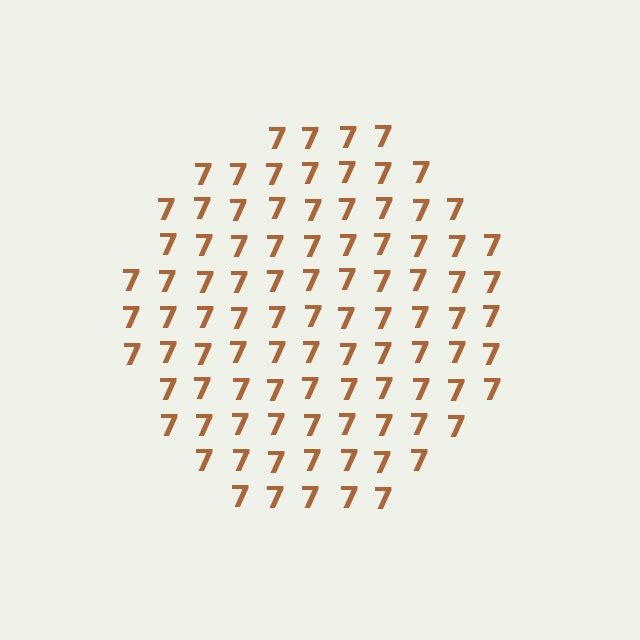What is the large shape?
The large shape is a circle.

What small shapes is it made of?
It is made of small digit 7's.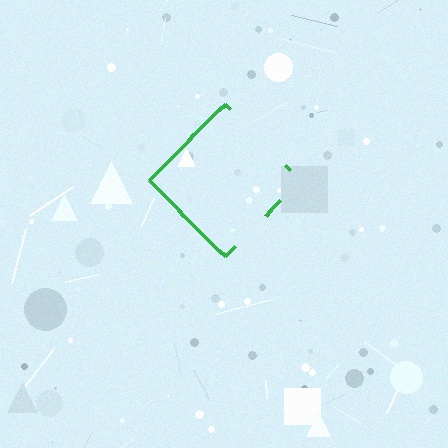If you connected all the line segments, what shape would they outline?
They would outline a diamond.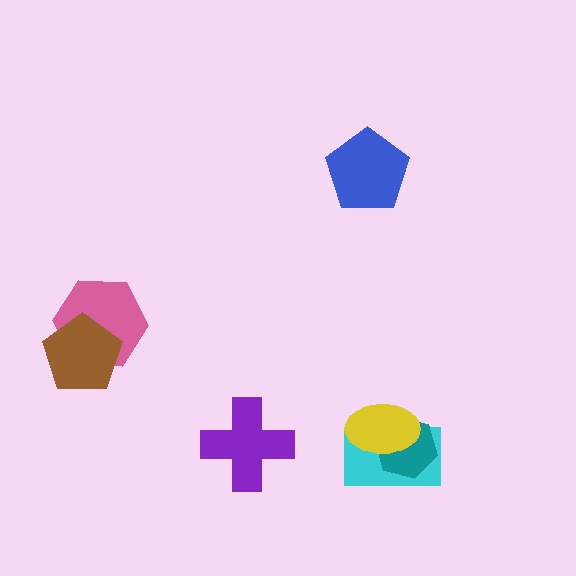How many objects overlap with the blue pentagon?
0 objects overlap with the blue pentagon.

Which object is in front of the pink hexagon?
The brown pentagon is in front of the pink hexagon.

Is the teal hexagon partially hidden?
Yes, it is partially covered by another shape.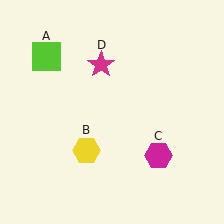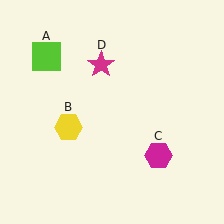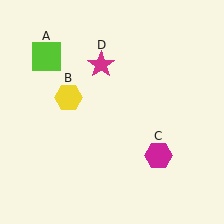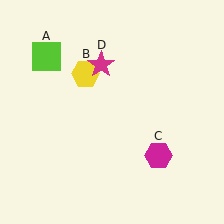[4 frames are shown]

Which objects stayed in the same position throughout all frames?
Lime square (object A) and magenta hexagon (object C) and magenta star (object D) remained stationary.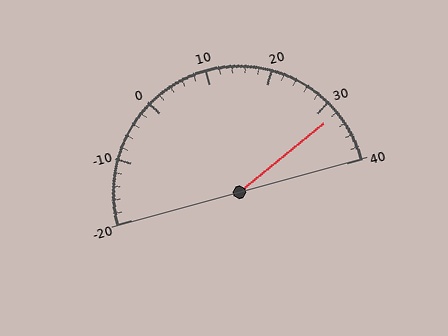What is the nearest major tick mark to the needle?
The nearest major tick mark is 30.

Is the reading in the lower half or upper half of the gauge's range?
The reading is in the upper half of the range (-20 to 40).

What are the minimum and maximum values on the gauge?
The gauge ranges from -20 to 40.